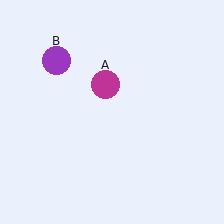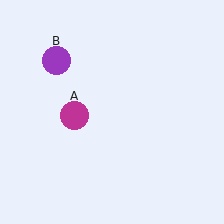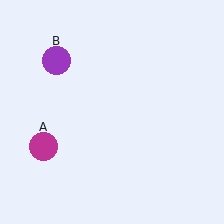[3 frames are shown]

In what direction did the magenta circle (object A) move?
The magenta circle (object A) moved down and to the left.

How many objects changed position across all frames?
1 object changed position: magenta circle (object A).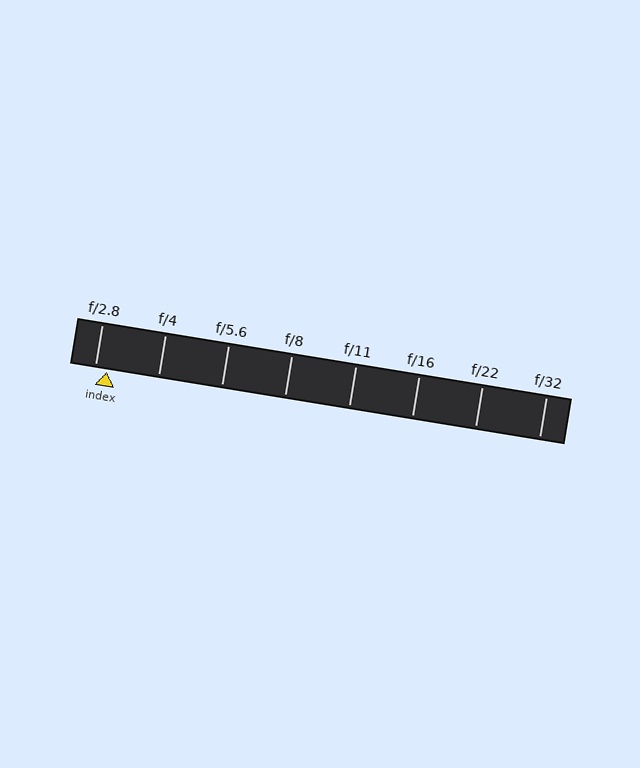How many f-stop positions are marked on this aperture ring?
There are 8 f-stop positions marked.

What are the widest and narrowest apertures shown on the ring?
The widest aperture shown is f/2.8 and the narrowest is f/32.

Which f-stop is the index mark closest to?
The index mark is closest to f/2.8.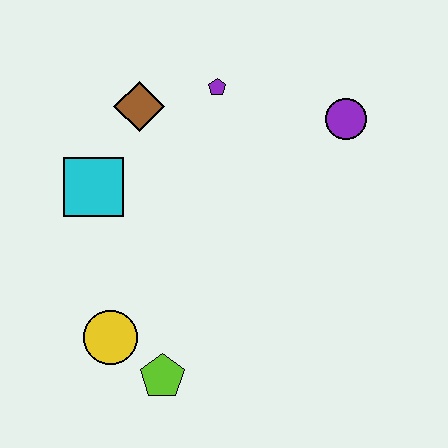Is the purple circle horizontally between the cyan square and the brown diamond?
No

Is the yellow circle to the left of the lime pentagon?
Yes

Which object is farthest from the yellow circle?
The purple circle is farthest from the yellow circle.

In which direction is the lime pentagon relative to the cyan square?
The lime pentagon is below the cyan square.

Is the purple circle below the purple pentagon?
Yes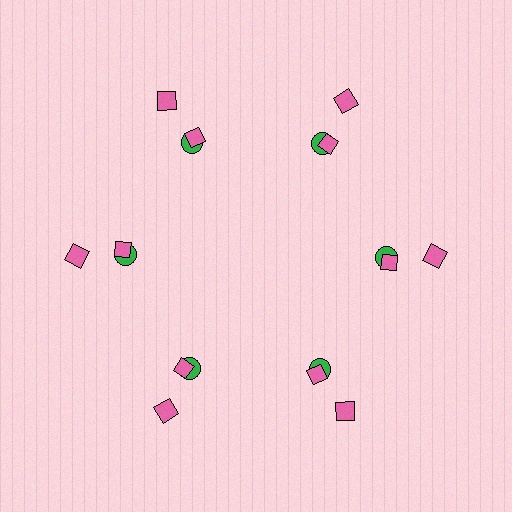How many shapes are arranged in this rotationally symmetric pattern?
There are 18 shapes, arranged in 6 groups of 3.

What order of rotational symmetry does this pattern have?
This pattern has 6-fold rotational symmetry.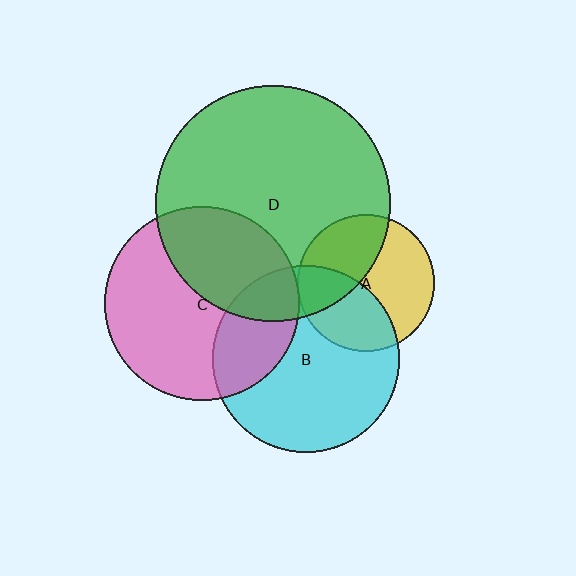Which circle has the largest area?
Circle D (green).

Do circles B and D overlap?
Yes.